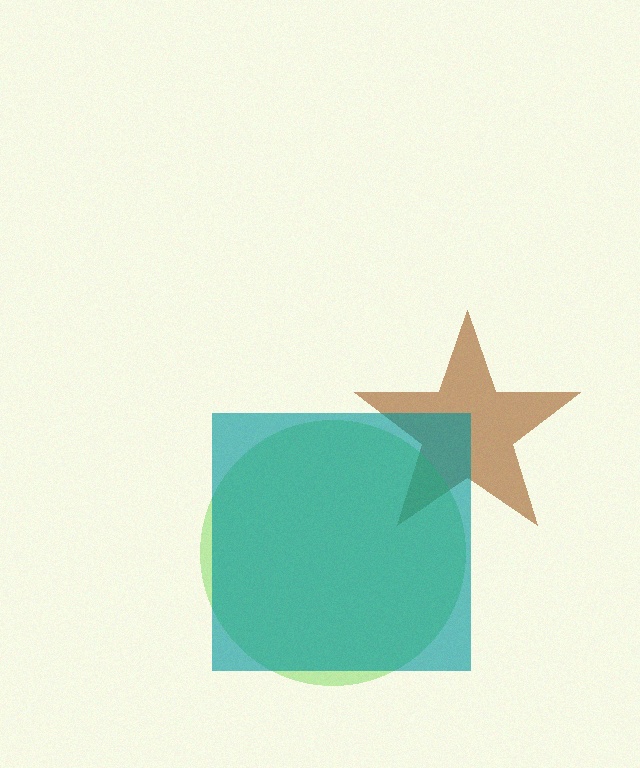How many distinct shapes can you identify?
There are 3 distinct shapes: a brown star, a lime circle, a teal square.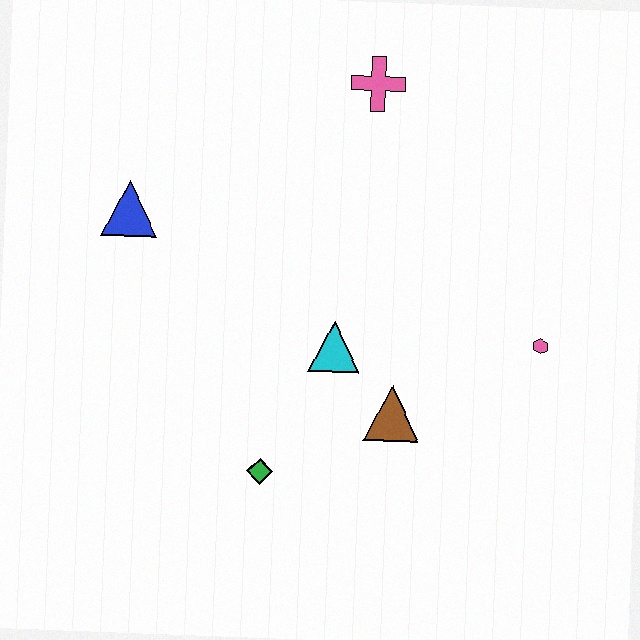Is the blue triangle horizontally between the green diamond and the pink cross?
No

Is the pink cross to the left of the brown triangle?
Yes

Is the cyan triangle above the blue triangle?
No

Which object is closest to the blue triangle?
The cyan triangle is closest to the blue triangle.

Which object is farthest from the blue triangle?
The pink hexagon is farthest from the blue triangle.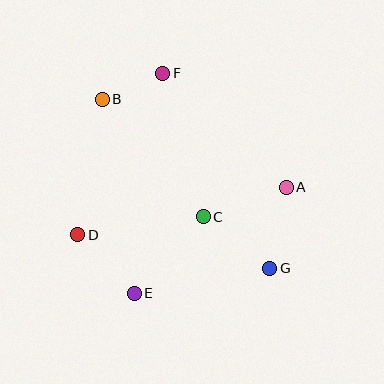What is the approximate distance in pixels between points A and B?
The distance between A and B is approximately 204 pixels.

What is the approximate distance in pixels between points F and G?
The distance between F and G is approximately 222 pixels.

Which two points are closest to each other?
Points B and F are closest to each other.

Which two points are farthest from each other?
Points B and G are farthest from each other.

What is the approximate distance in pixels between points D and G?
The distance between D and G is approximately 195 pixels.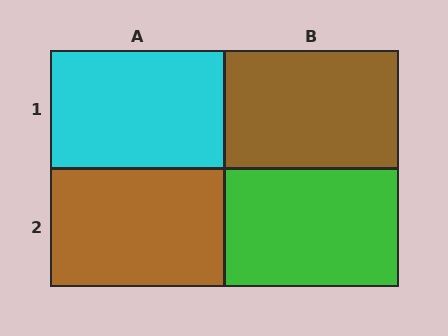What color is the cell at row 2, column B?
Green.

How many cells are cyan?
1 cell is cyan.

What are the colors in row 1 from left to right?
Cyan, brown.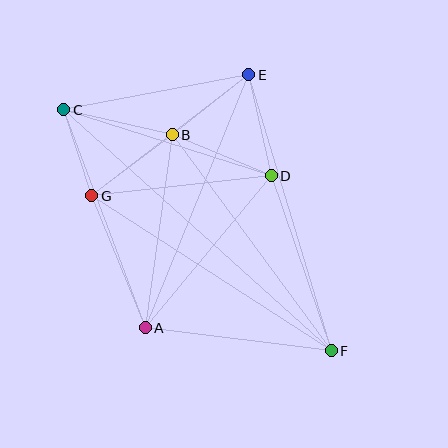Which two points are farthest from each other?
Points C and F are farthest from each other.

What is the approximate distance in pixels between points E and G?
The distance between E and G is approximately 198 pixels.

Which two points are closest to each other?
Points C and G are closest to each other.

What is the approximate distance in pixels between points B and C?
The distance between B and C is approximately 111 pixels.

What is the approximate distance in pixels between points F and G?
The distance between F and G is approximately 285 pixels.